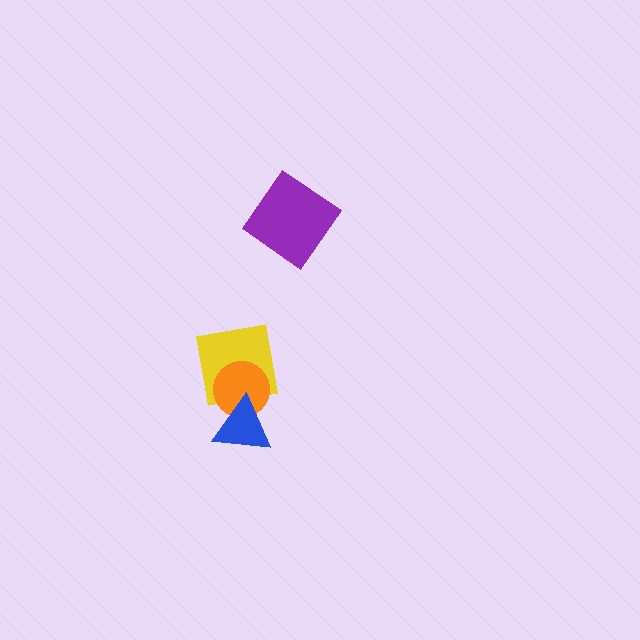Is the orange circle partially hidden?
Yes, it is partially covered by another shape.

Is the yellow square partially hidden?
Yes, it is partially covered by another shape.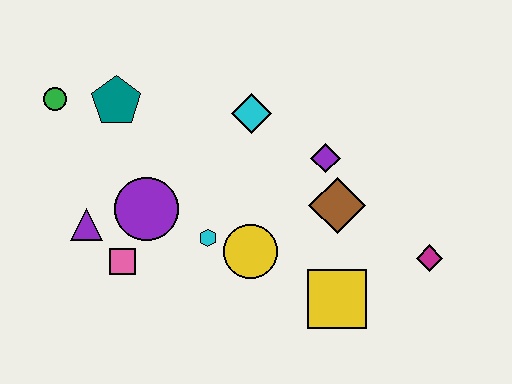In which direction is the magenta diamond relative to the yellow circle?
The magenta diamond is to the right of the yellow circle.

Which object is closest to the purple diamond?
The brown diamond is closest to the purple diamond.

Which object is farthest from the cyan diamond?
The magenta diamond is farthest from the cyan diamond.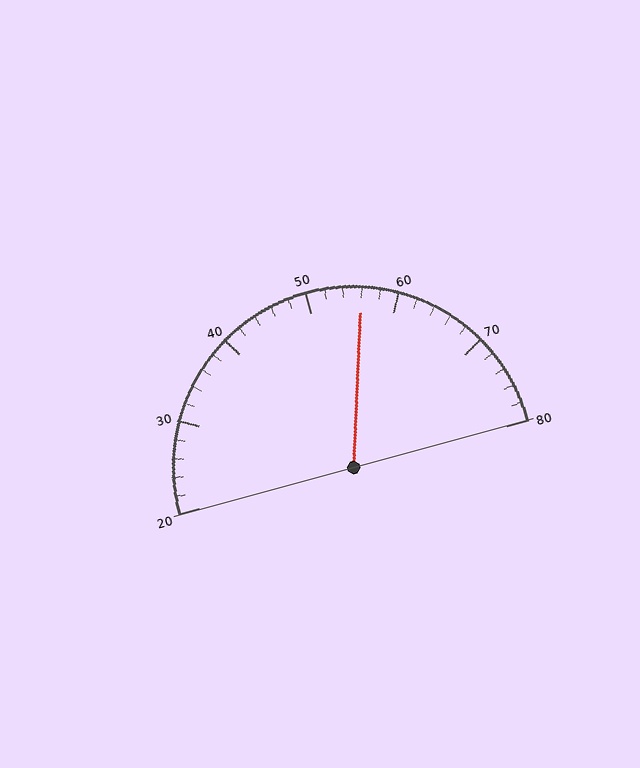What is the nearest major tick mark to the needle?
The nearest major tick mark is 60.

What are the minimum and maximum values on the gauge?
The gauge ranges from 20 to 80.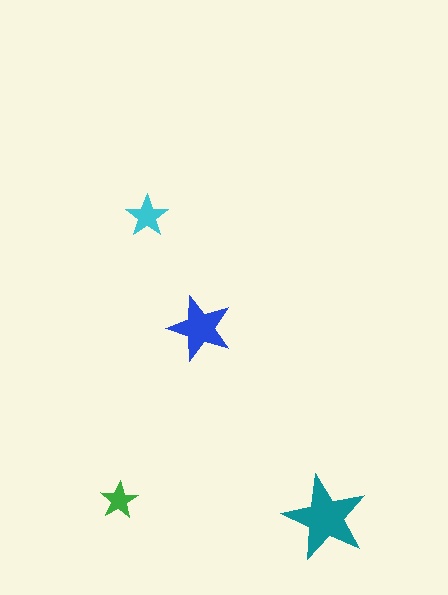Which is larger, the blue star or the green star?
The blue one.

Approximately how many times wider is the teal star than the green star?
About 2 times wider.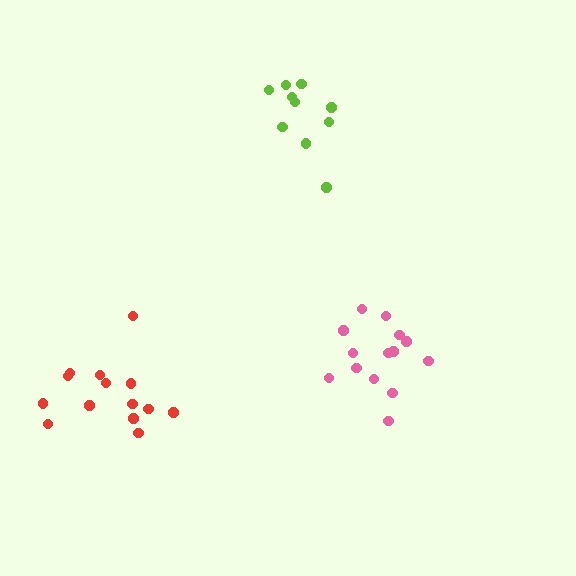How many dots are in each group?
Group 1: 10 dots, Group 2: 14 dots, Group 3: 14 dots (38 total).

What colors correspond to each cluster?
The clusters are colored: lime, red, pink.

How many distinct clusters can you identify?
There are 3 distinct clusters.